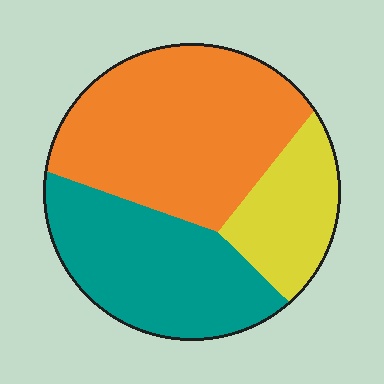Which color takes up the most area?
Orange, at roughly 45%.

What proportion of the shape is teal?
Teal takes up about one third (1/3) of the shape.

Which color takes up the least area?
Yellow, at roughly 20%.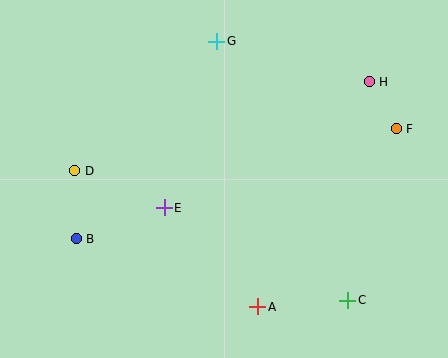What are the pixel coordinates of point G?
Point G is at (217, 41).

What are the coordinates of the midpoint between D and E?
The midpoint between D and E is at (120, 189).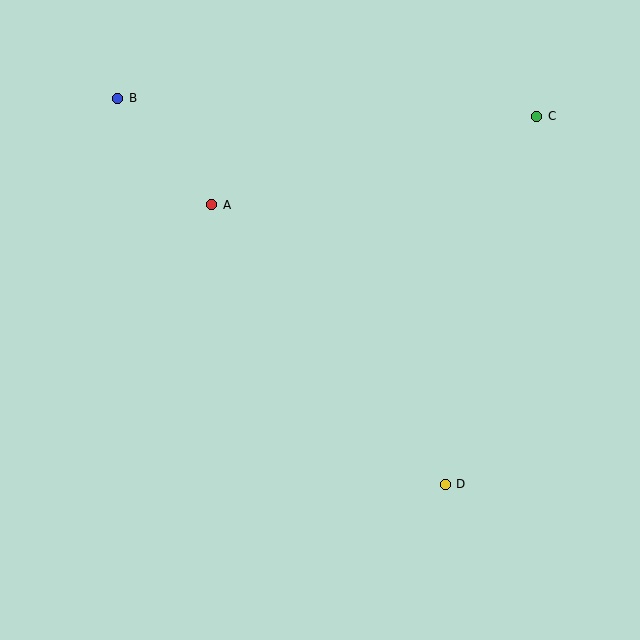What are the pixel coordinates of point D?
Point D is at (445, 484).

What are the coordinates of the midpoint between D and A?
The midpoint between D and A is at (328, 344).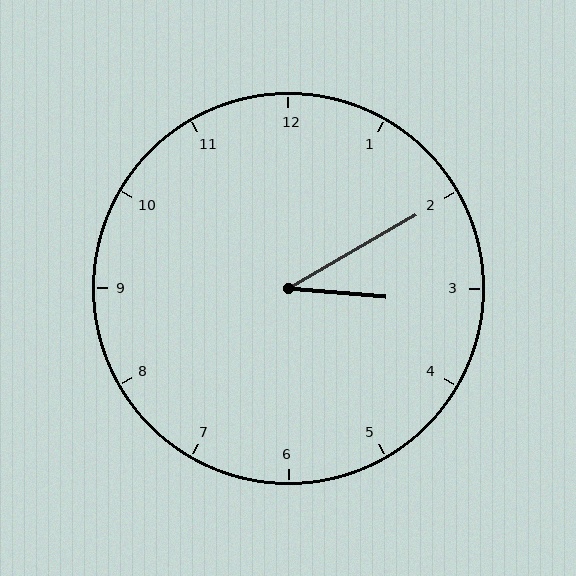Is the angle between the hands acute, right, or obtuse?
It is acute.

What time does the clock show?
3:10.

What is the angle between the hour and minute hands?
Approximately 35 degrees.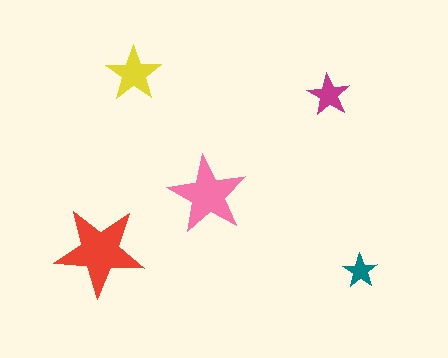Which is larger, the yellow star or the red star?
The red one.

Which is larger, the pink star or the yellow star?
The pink one.